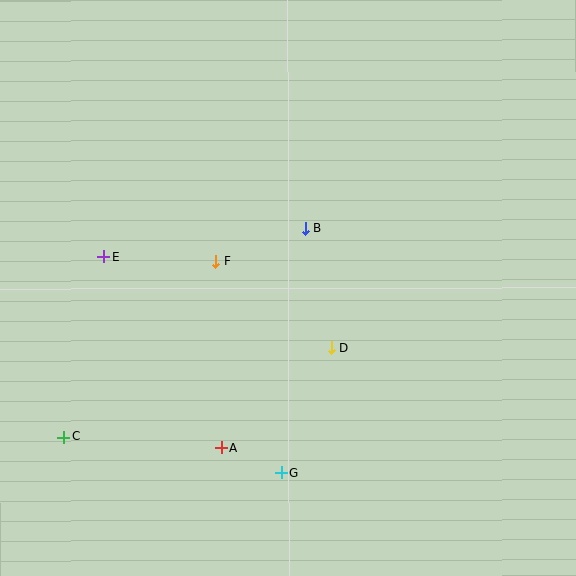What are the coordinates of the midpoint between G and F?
The midpoint between G and F is at (249, 367).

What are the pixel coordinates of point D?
Point D is at (331, 348).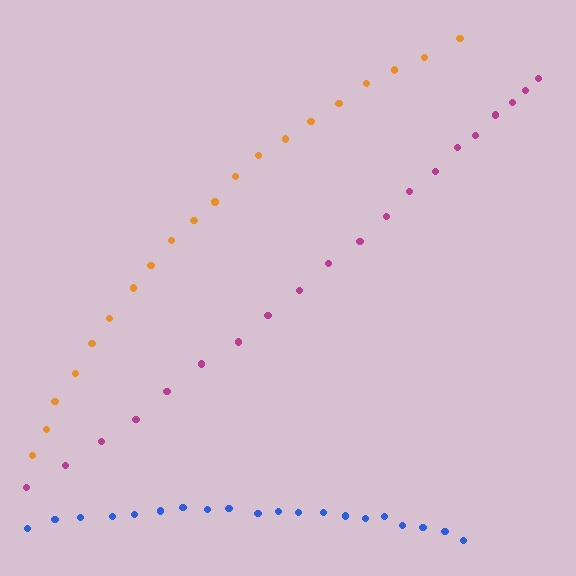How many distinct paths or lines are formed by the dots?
There are 3 distinct paths.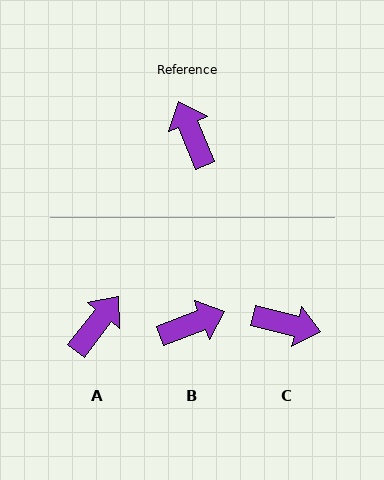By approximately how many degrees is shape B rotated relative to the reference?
Approximately 91 degrees clockwise.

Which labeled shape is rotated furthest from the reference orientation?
C, about 126 degrees away.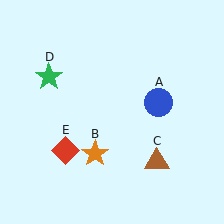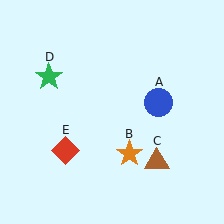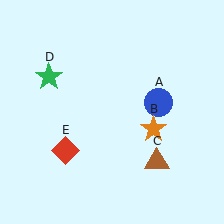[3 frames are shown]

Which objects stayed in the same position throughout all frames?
Blue circle (object A) and brown triangle (object C) and green star (object D) and red diamond (object E) remained stationary.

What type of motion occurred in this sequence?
The orange star (object B) rotated counterclockwise around the center of the scene.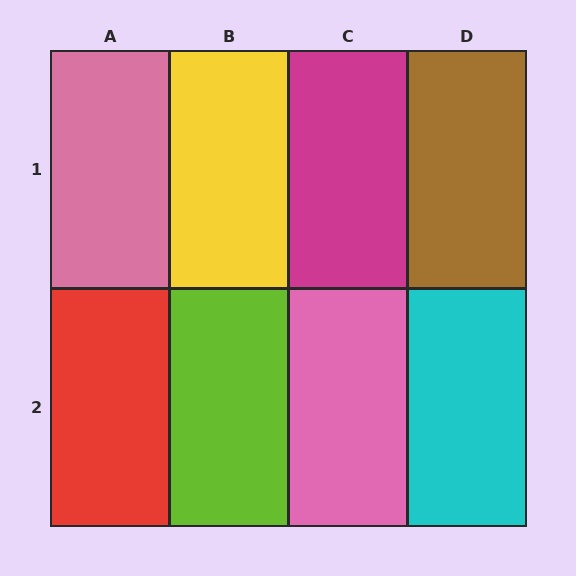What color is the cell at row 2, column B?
Lime.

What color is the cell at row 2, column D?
Cyan.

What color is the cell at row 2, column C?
Pink.